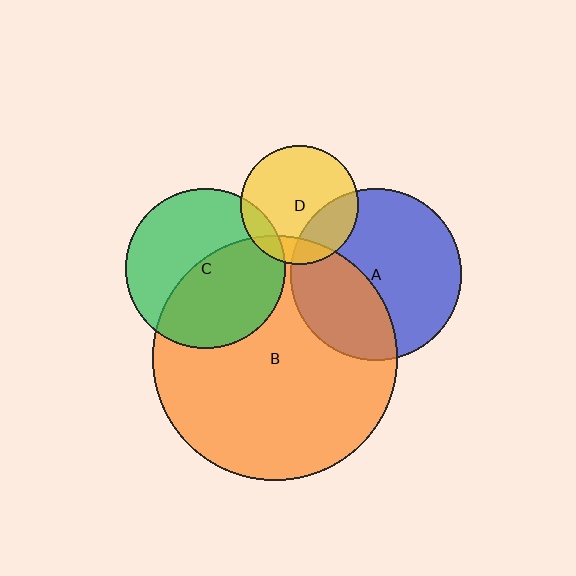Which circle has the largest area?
Circle B (orange).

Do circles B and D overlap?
Yes.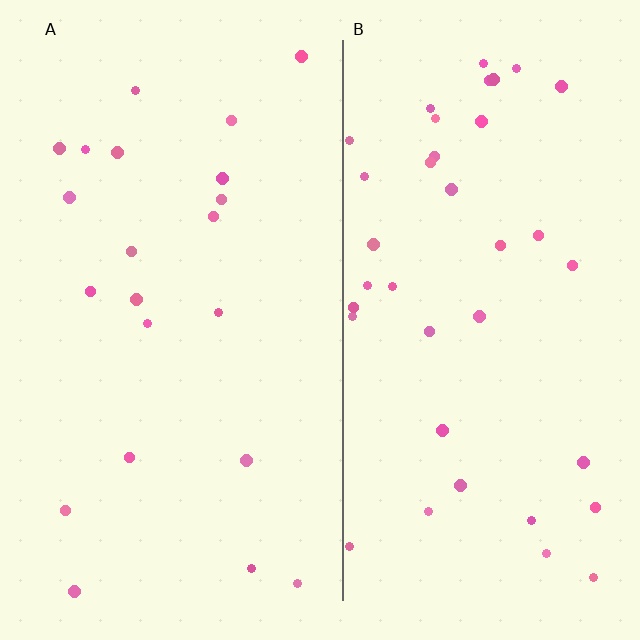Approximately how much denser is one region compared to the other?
Approximately 1.8× — region B over region A.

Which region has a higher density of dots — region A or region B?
B (the right).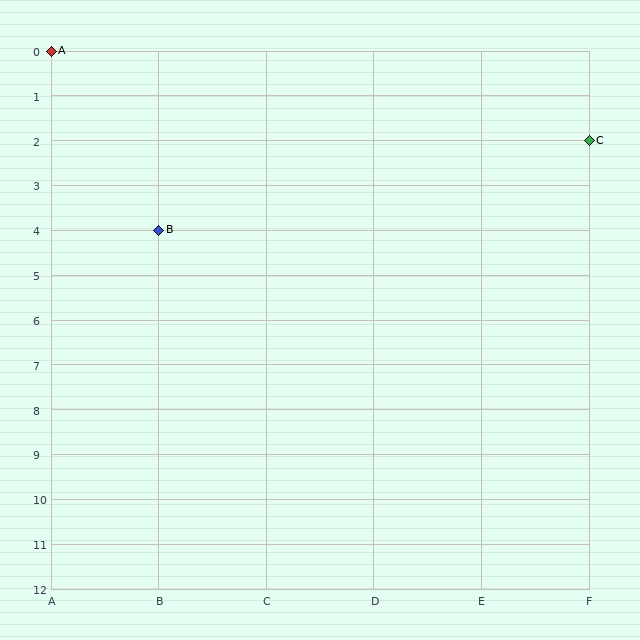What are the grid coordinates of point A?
Point A is at grid coordinates (A, 0).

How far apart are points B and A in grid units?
Points B and A are 1 column and 4 rows apart (about 4.1 grid units diagonally).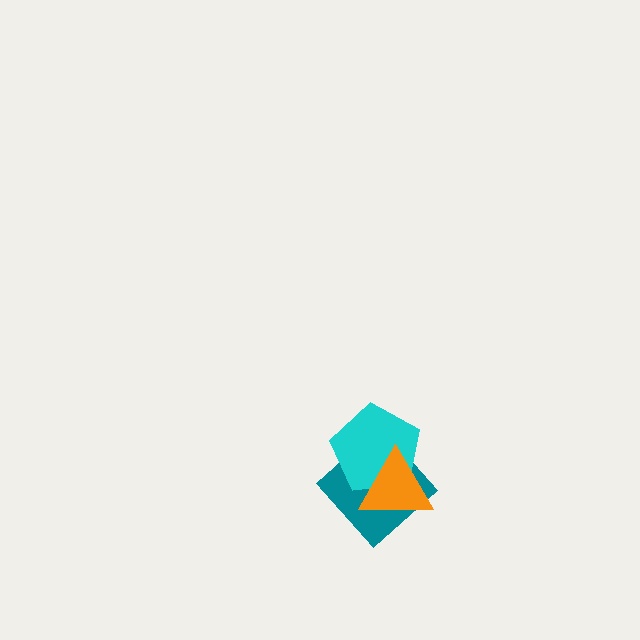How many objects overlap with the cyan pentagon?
2 objects overlap with the cyan pentagon.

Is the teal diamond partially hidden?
Yes, it is partially covered by another shape.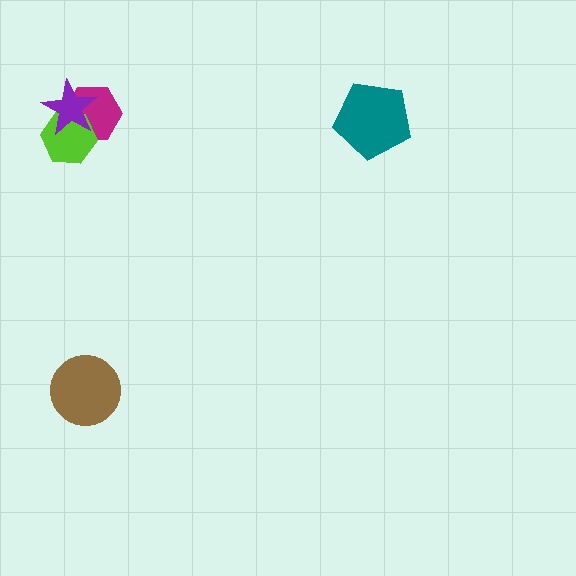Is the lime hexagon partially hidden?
Yes, it is partially covered by another shape.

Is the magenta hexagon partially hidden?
Yes, it is partially covered by another shape.